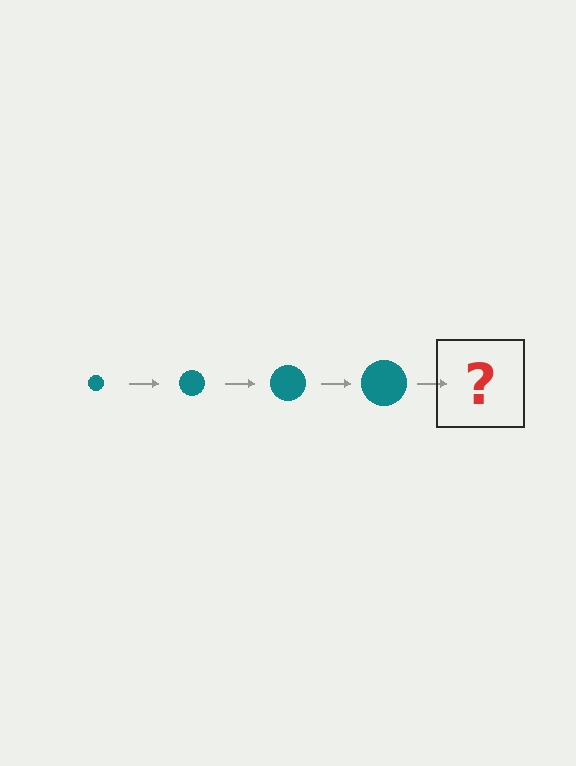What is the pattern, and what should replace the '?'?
The pattern is that the circle gets progressively larger each step. The '?' should be a teal circle, larger than the previous one.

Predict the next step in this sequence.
The next step is a teal circle, larger than the previous one.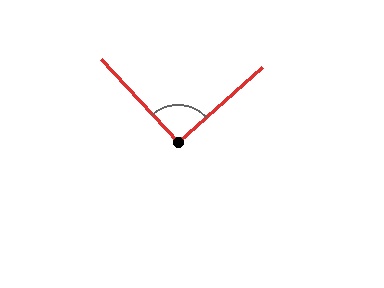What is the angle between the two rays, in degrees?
Approximately 91 degrees.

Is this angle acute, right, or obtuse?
It is approximately a right angle.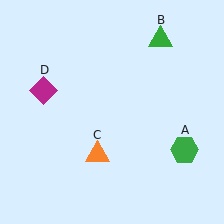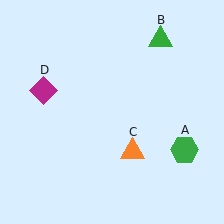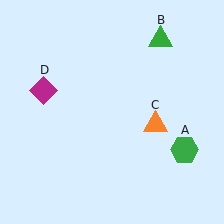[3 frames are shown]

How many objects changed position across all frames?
1 object changed position: orange triangle (object C).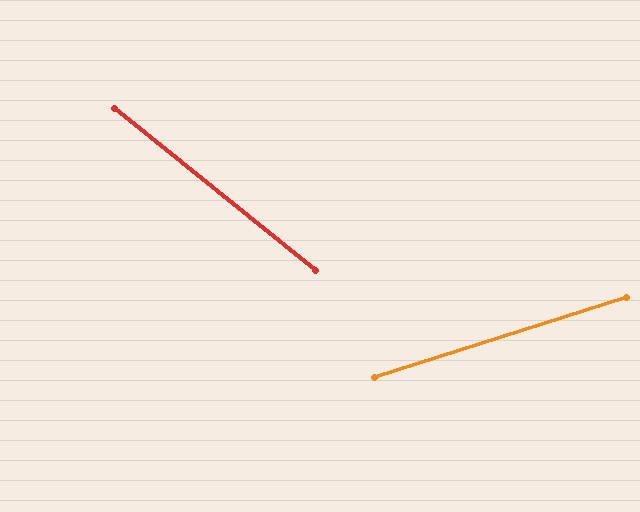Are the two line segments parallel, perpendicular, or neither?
Neither parallel nor perpendicular — they differ by about 57°.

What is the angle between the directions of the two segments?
Approximately 57 degrees.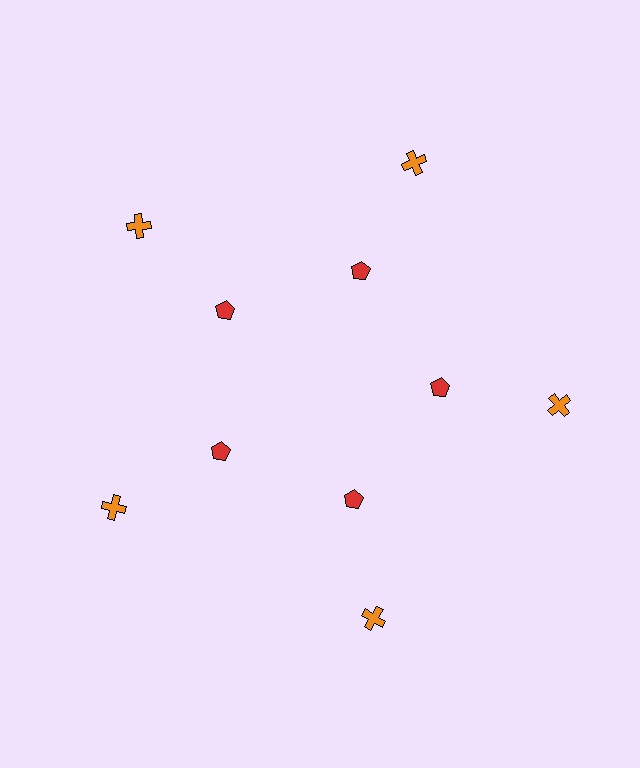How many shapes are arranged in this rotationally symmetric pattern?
There are 10 shapes, arranged in 5 groups of 2.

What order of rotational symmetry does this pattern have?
This pattern has 5-fold rotational symmetry.